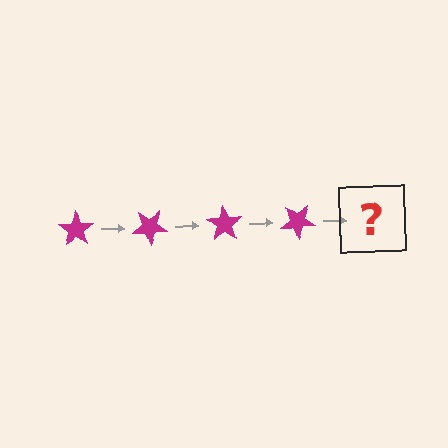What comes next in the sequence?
The next element should be a magenta star rotated 140 degrees.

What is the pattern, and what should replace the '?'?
The pattern is that the star rotates 35 degrees each step. The '?' should be a magenta star rotated 140 degrees.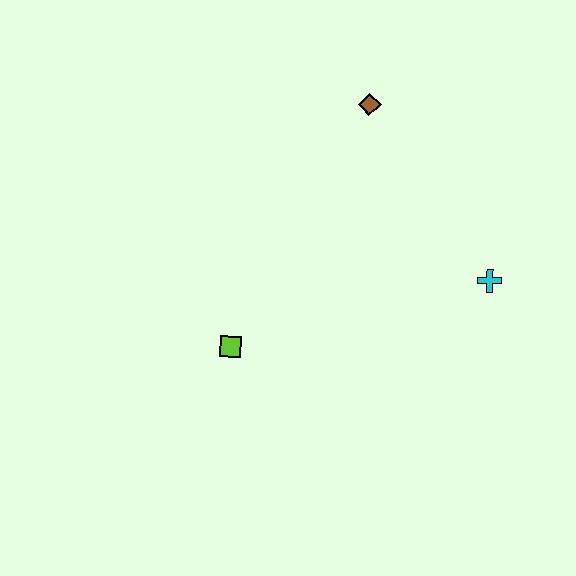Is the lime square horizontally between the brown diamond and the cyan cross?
No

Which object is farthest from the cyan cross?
The lime square is farthest from the cyan cross.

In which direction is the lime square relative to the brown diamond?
The lime square is below the brown diamond.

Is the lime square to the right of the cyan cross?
No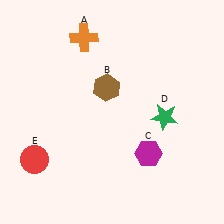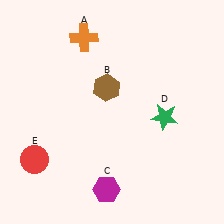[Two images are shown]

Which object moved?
The magenta hexagon (C) moved left.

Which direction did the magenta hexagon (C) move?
The magenta hexagon (C) moved left.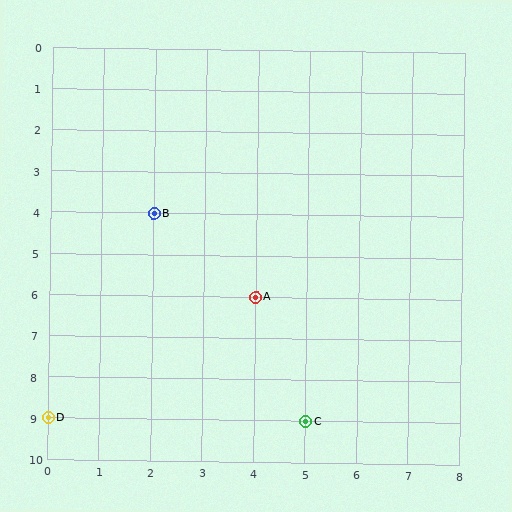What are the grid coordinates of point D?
Point D is at grid coordinates (0, 9).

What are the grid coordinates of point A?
Point A is at grid coordinates (4, 6).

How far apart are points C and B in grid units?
Points C and B are 3 columns and 5 rows apart (about 5.8 grid units diagonally).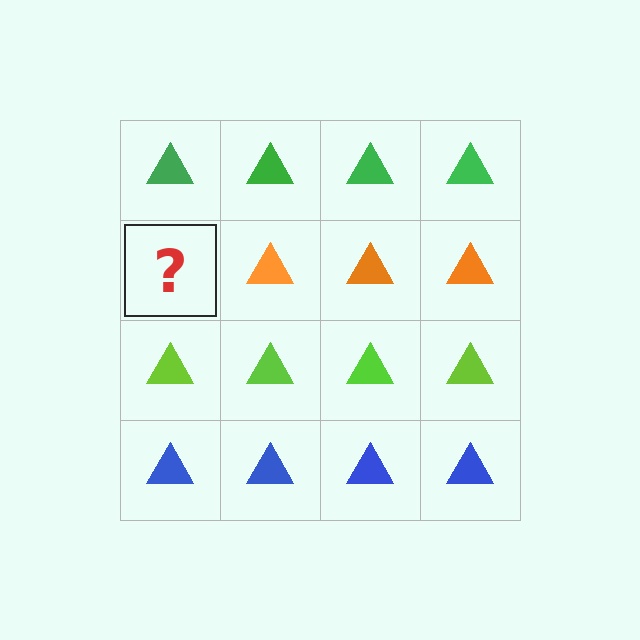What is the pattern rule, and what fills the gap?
The rule is that each row has a consistent color. The gap should be filled with an orange triangle.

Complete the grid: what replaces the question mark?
The question mark should be replaced with an orange triangle.